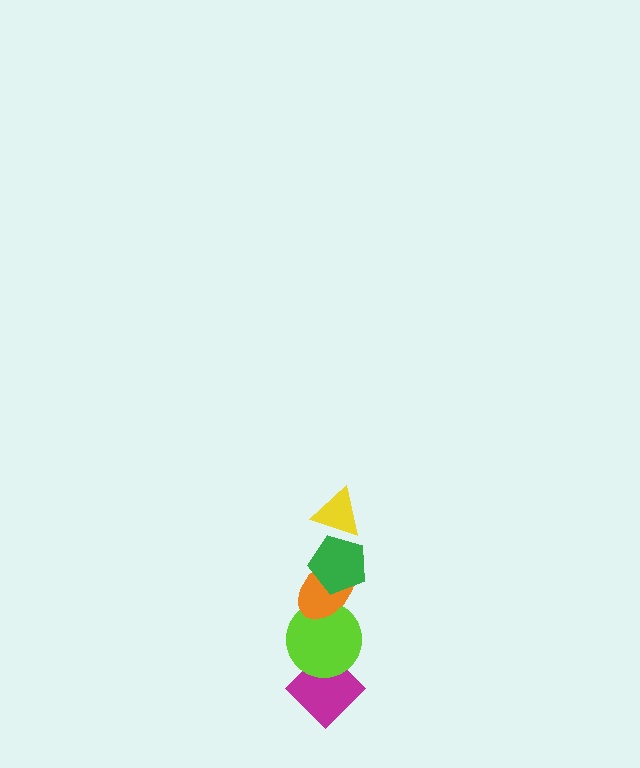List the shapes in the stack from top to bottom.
From top to bottom: the yellow triangle, the green pentagon, the orange ellipse, the lime circle, the magenta diamond.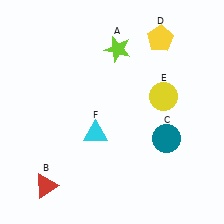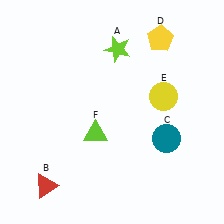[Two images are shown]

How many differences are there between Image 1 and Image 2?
There is 1 difference between the two images.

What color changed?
The triangle (F) changed from cyan in Image 1 to lime in Image 2.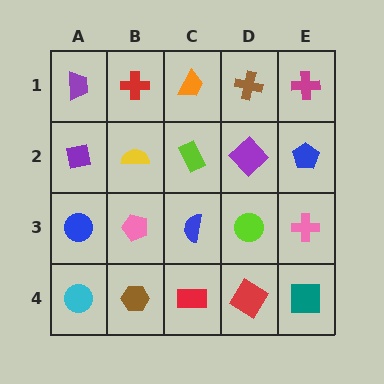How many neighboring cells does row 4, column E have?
2.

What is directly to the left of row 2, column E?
A purple diamond.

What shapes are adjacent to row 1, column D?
A purple diamond (row 2, column D), an orange trapezoid (row 1, column C), a magenta cross (row 1, column E).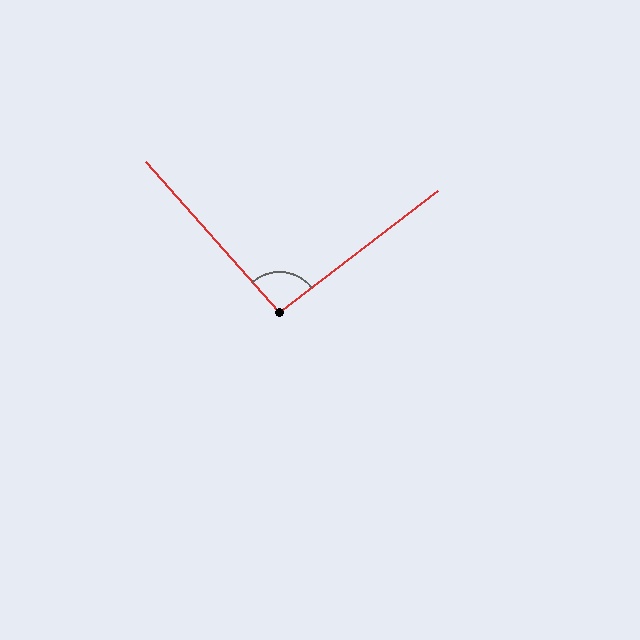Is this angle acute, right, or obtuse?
It is approximately a right angle.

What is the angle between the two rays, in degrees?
Approximately 94 degrees.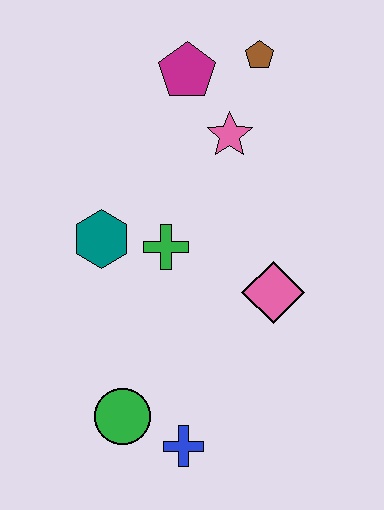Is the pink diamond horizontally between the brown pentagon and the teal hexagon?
No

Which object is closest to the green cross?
The teal hexagon is closest to the green cross.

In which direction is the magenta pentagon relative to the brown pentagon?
The magenta pentagon is to the left of the brown pentagon.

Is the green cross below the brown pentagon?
Yes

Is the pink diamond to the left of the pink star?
No